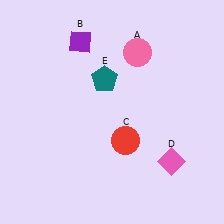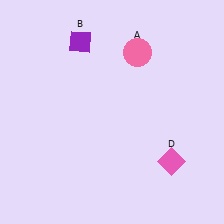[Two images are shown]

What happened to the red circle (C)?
The red circle (C) was removed in Image 2. It was in the bottom-right area of Image 1.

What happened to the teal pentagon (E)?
The teal pentagon (E) was removed in Image 2. It was in the top-left area of Image 1.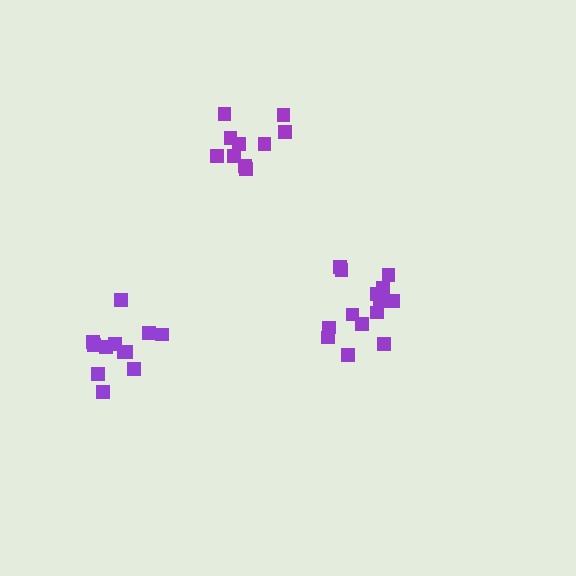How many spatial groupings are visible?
There are 3 spatial groupings.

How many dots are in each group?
Group 1: 12 dots, Group 2: 14 dots, Group 3: 10 dots (36 total).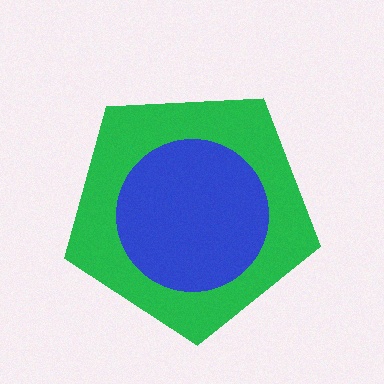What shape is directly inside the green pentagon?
The blue circle.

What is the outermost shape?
The green pentagon.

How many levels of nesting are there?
2.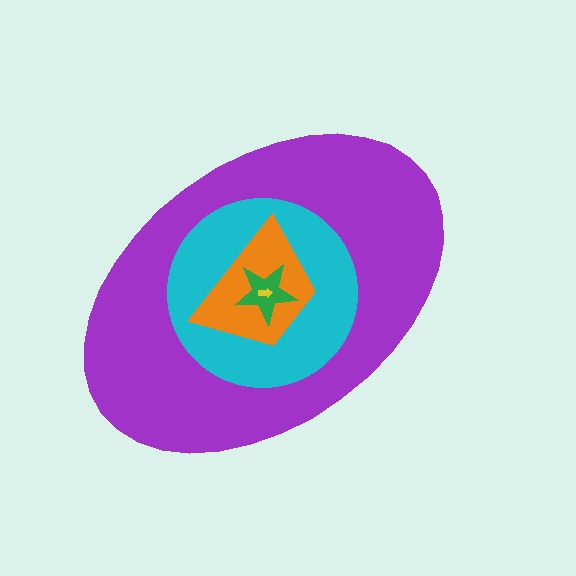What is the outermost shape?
The purple ellipse.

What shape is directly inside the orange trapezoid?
The green star.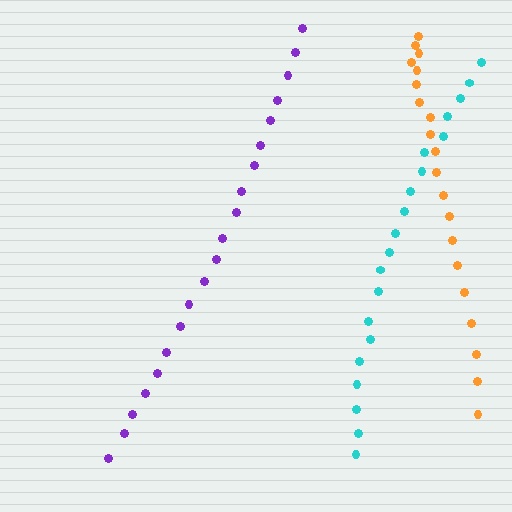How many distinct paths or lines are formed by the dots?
There are 3 distinct paths.